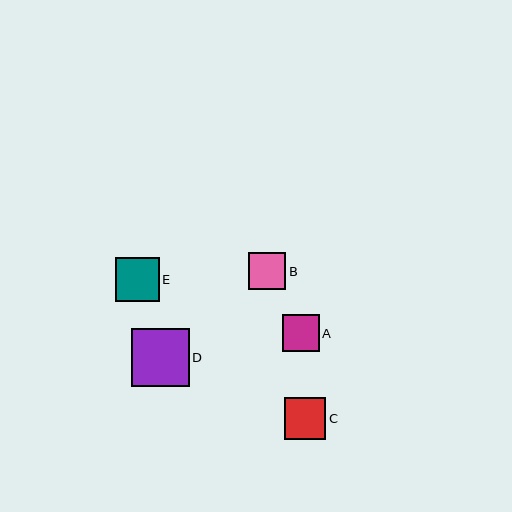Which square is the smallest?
Square A is the smallest with a size of approximately 37 pixels.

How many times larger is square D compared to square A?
Square D is approximately 1.6 times the size of square A.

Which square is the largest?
Square D is the largest with a size of approximately 58 pixels.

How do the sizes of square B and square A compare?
Square B and square A are approximately the same size.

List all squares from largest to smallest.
From largest to smallest: D, E, C, B, A.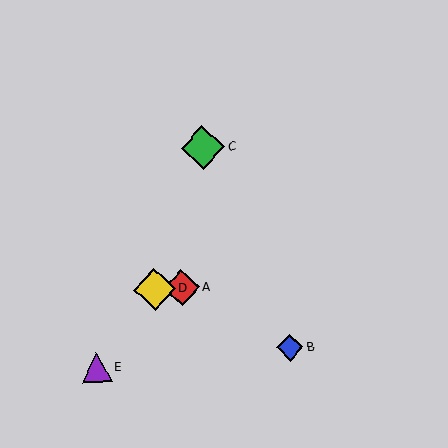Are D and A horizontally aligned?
Yes, both are at y≈290.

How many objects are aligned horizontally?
2 objects (A, D) are aligned horizontally.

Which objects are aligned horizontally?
Objects A, D are aligned horizontally.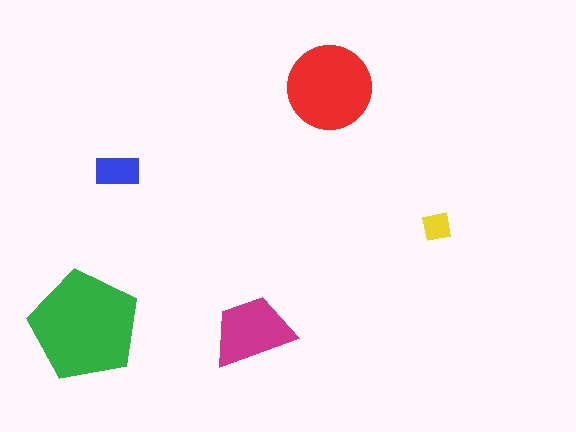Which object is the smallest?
The yellow square.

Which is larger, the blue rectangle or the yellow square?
The blue rectangle.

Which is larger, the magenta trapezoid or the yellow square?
The magenta trapezoid.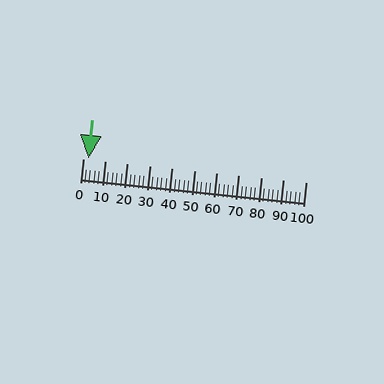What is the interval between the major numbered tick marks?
The major tick marks are spaced 10 units apart.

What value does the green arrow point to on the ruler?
The green arrow points to approximately 2.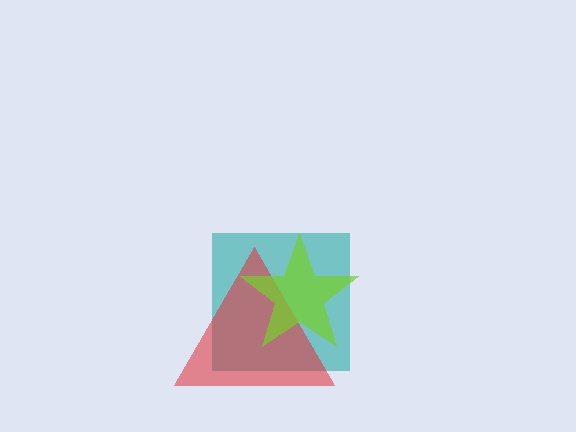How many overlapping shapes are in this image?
There are 3 overlapping shapes in the image.